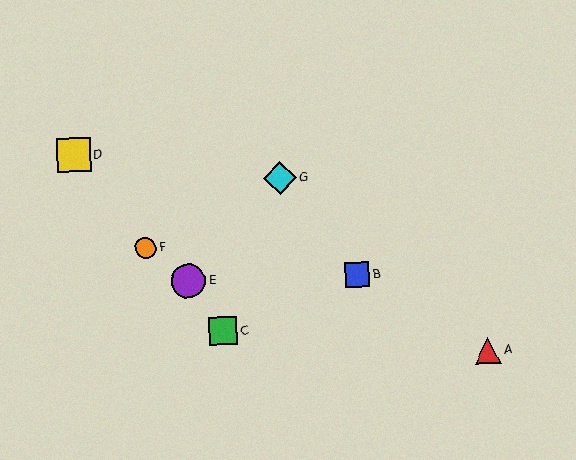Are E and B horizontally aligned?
Yes, both are at y≈281.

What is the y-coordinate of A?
Object A is at y≈350.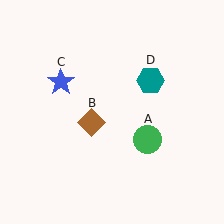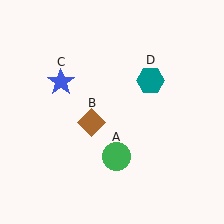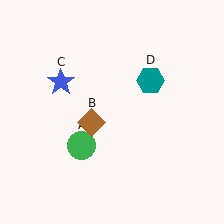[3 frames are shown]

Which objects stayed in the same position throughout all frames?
Brown diamond (object B) and blue star (object C) and teal hexagon (object D) remained stationary.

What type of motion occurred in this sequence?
The green circle (object A) rotated clockwise around the center of the scene.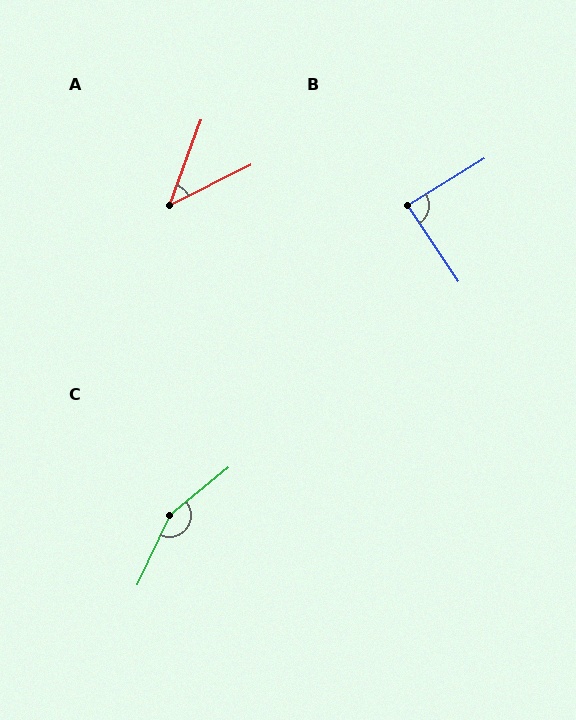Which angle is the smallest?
A, at approximately 43 degrees.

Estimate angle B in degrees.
Approximately 88 degrees.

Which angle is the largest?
C, at approximately 154 degrees.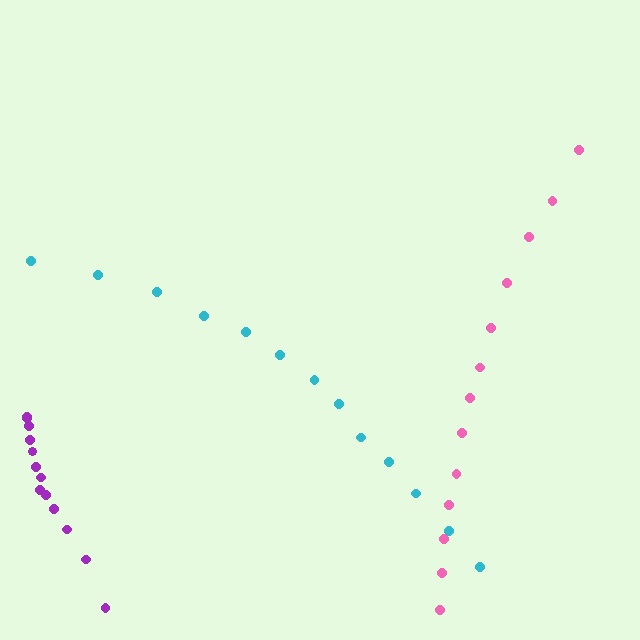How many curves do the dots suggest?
There are 3 distinct paths.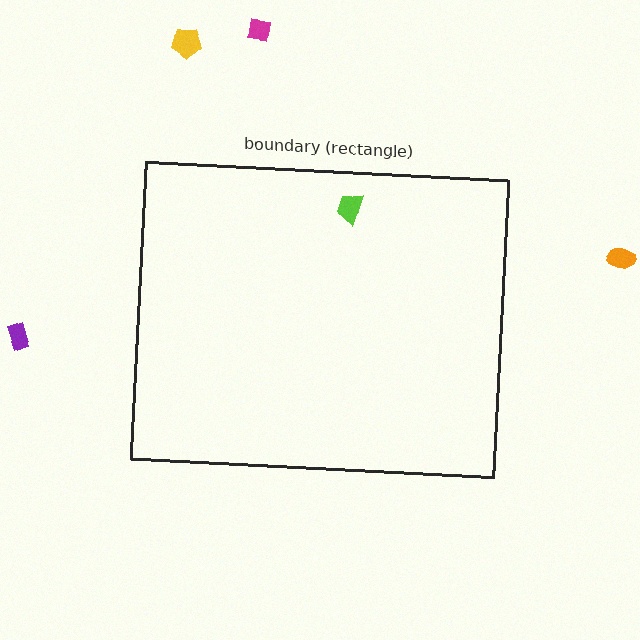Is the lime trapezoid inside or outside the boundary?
Inside.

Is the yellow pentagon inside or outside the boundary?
Outside.